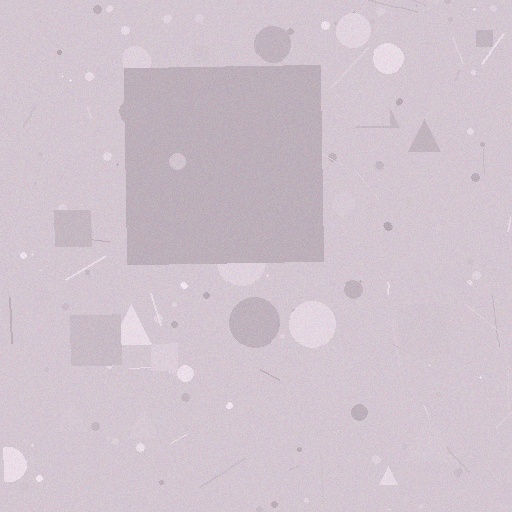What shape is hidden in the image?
A square is hidden in the image.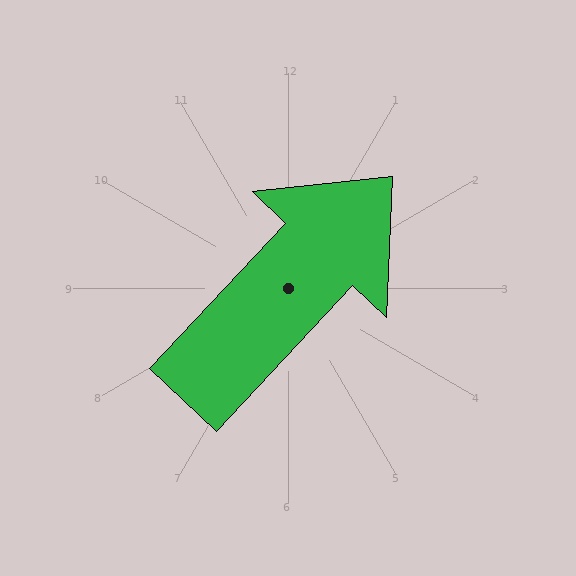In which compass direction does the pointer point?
Northeast.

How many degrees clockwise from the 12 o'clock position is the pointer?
Approximately 43 degrees.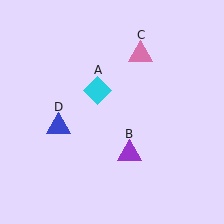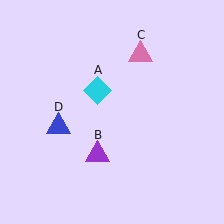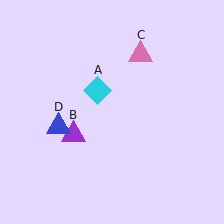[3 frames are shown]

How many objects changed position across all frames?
1 object changed position: purple triangle (object B).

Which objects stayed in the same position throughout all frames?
Cyan diamond (object A) and pink triangle (object C) and blue triangle (object D) remained stationary.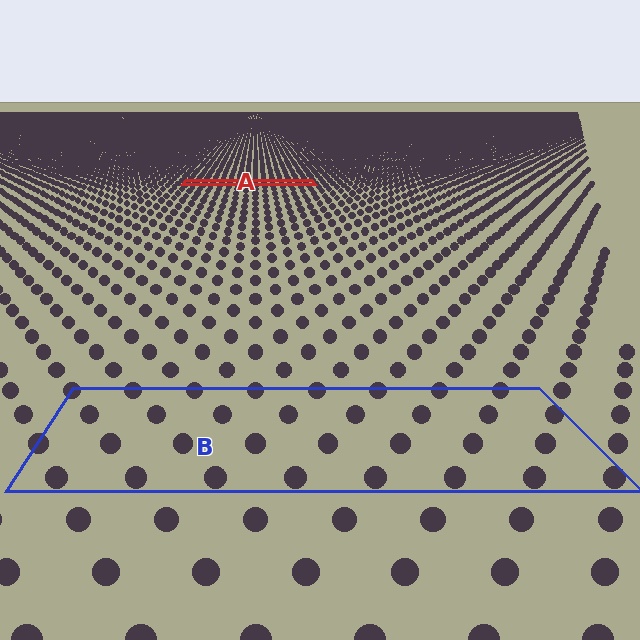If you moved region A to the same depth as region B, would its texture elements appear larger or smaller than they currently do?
They would appear larger. At a closer depth, the same texture elements are projected at a bigger on-screen size.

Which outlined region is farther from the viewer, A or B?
Region A is farther from the viewer — the texture elements inside it appear smaller and more densely packed.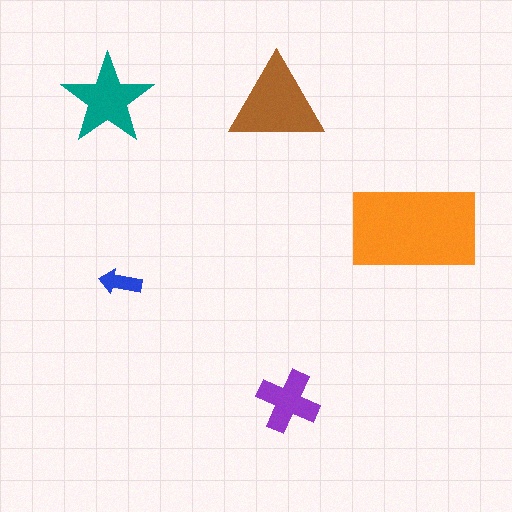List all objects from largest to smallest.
The orange rectangle, the brown triangle, the teal star, the purple cross, the blue arrow.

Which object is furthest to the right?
The orange rectangle is rightmost.